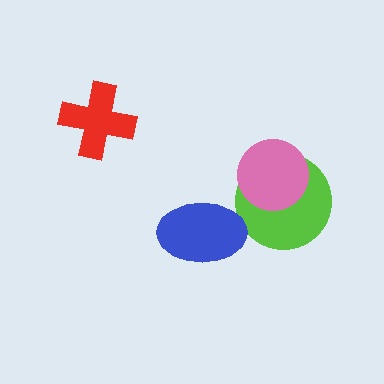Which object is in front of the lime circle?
The pink circle is in front of the lime circle.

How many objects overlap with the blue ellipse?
0 objects overlap with the blue ellipse.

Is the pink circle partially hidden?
No, no other shape covers it.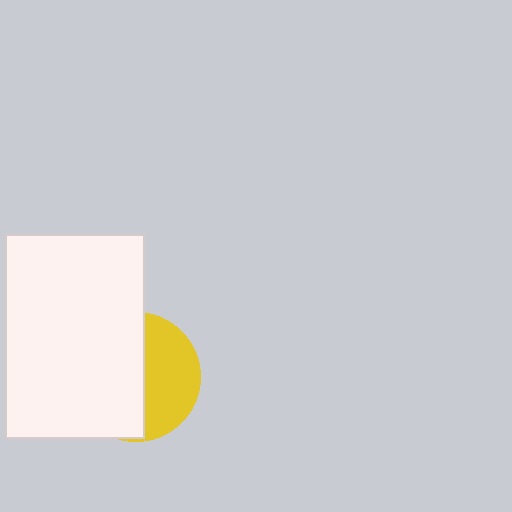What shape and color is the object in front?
The object in front is a white rectangle.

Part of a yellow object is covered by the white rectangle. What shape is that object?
It is a circle.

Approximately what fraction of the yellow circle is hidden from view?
Roughly 59% of the yellow circle is hidden behind the white rectangle.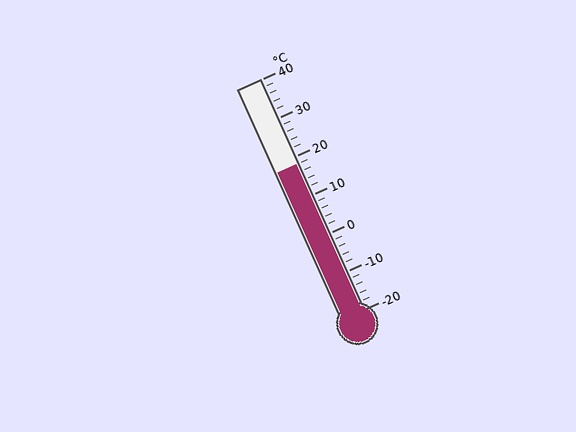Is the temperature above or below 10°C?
The temperature is above 10°C.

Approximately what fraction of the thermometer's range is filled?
The thermometer is filled to approximately 65% of its range.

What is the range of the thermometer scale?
The thermometer scale ranges from -20°C to 40°C.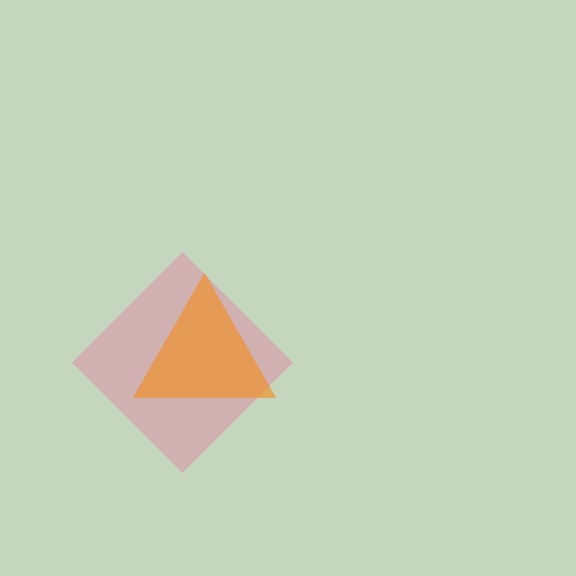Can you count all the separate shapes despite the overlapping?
Yes, there are 2 separate shapes.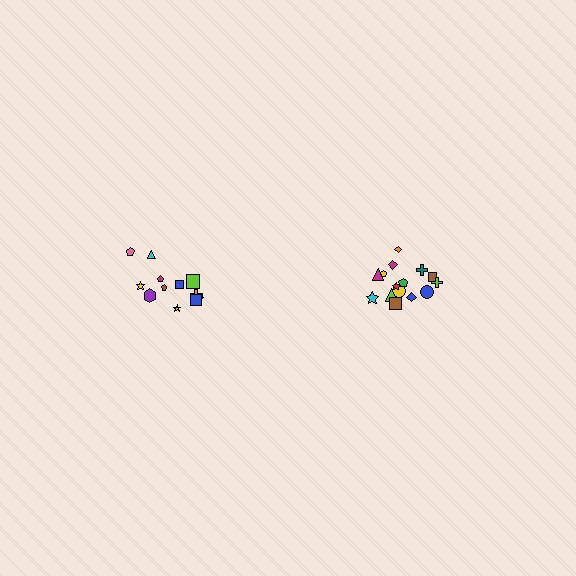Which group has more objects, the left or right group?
The right group.